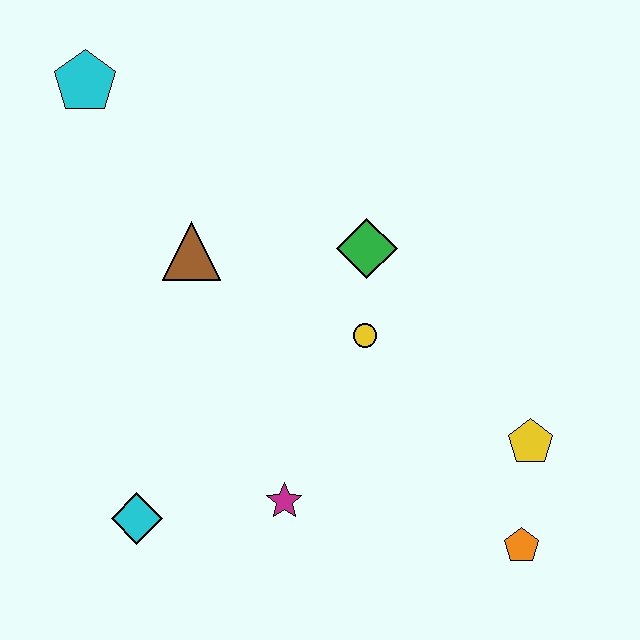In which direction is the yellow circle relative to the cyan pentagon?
The yellow circle is to the right of the cyan pentagon.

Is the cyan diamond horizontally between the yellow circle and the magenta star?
No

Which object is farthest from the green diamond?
The cyan diamond is farthest from the green diamond.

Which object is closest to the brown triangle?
The green diamond is closest to the brown triangle.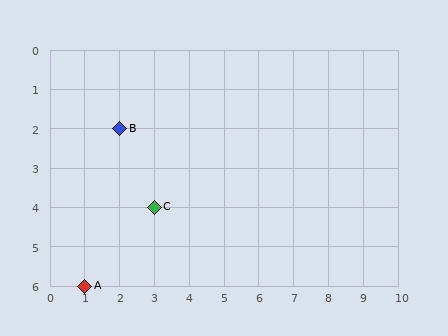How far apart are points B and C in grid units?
Points B and C are 1 column and 2 rows apart (about 2.2 grid units diagonally).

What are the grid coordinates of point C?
Point C is at grid coordinates (3, 4).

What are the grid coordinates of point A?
Point A is at grid coordinates (1, 6).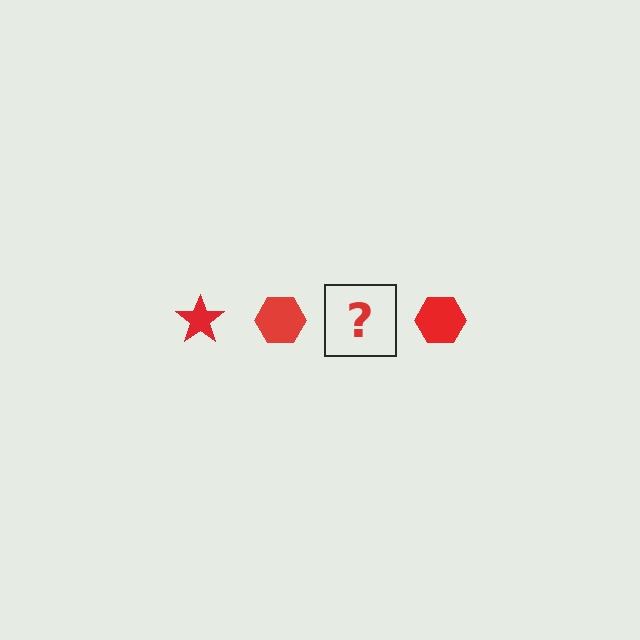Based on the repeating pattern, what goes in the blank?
The blank should be a red star.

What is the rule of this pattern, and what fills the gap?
The rule is that the pattern cycles through star, hexagon shapes in red. The gap should be filled with a red star.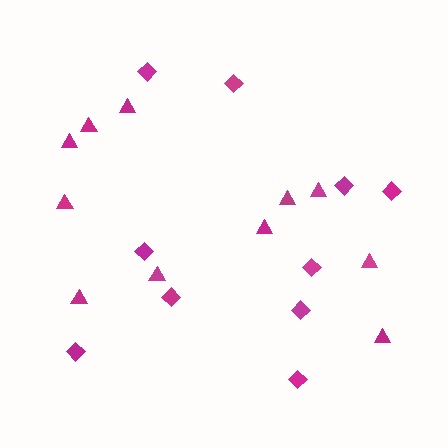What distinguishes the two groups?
There are 2 groups: one group of diamonds (10) and one group of triangles (11).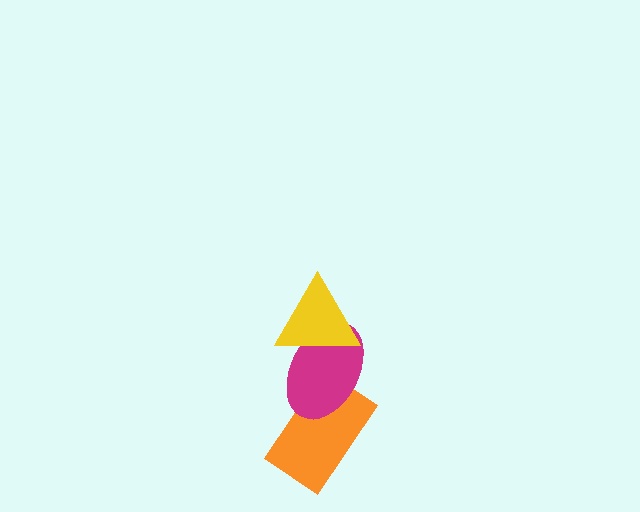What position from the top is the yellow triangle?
The yellow triangle is 1st from the top.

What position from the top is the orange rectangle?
The orange rectangle is 3rd from the top.